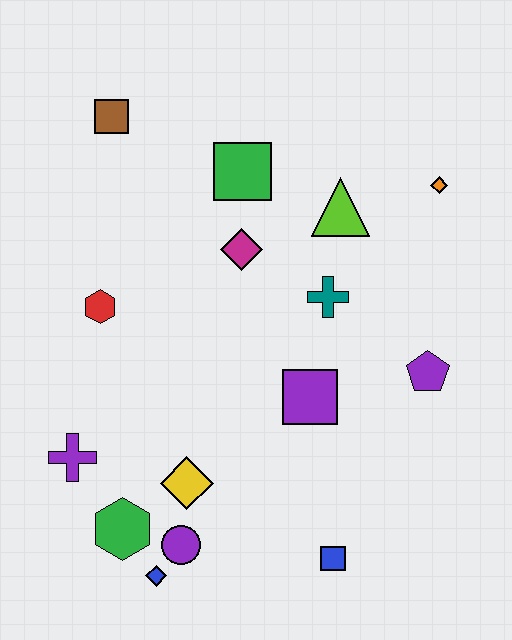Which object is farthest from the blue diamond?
The orange diamond is farthest from the blue diamond.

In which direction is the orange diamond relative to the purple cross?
The orange diamond is to the right of the purple cross.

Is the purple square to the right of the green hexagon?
Yes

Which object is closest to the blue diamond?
The purple circle is closest to the blue diamond.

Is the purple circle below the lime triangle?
Yes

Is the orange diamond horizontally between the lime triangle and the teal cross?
No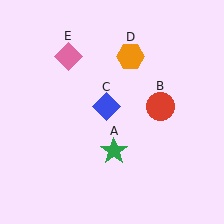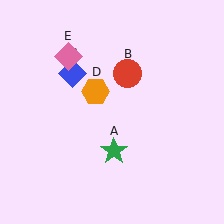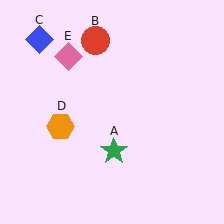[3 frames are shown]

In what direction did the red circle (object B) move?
The red circle (object B) moved up and to the left.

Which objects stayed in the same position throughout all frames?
Green star (object A) and pink diamond (object E) remained stationary.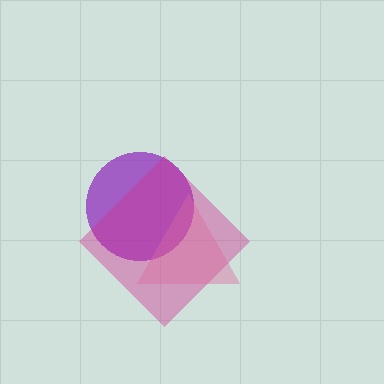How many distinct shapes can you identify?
There are 3 distinct shapes: a purple circle, a magenta diamond, a pink triangle.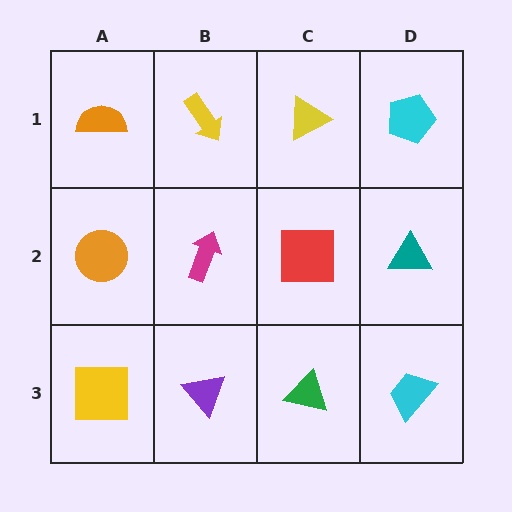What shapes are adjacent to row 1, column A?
An orange circle (row 2, column A), a yellow arrow (row 1, column B).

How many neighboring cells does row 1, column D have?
2.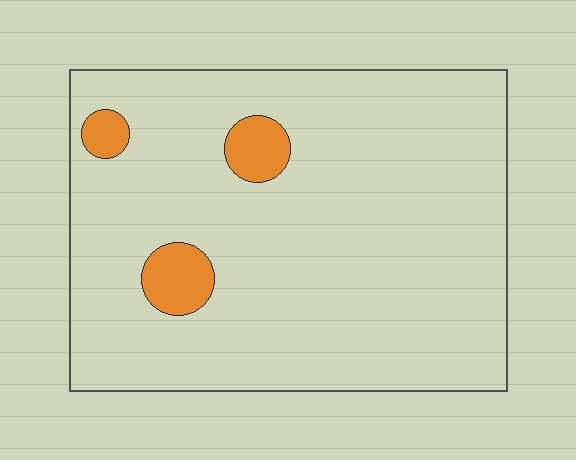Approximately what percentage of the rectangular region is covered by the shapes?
Approximately 5%.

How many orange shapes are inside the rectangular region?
3.